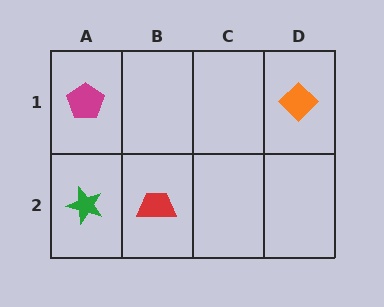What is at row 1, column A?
A magenta pentagon.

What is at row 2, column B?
A red trapezoid.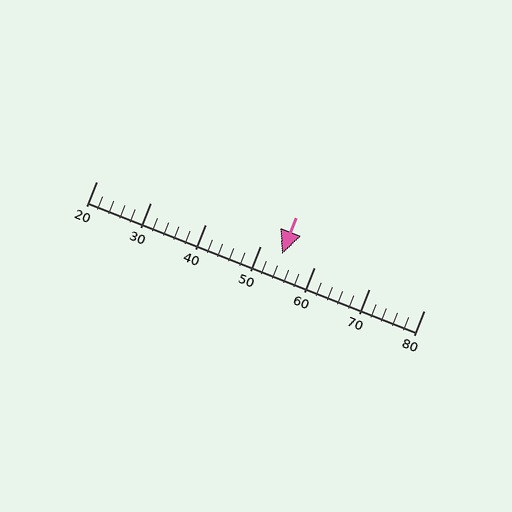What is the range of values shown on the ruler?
The ruler shows values from 20 to 80.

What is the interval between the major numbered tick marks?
The major tick marks are spaced 10 units apart.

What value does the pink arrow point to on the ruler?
The pink arrow points to approximately 54.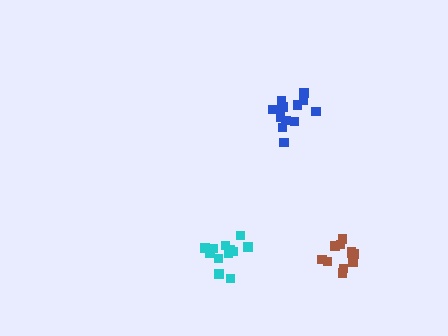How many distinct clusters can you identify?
There are 3 distinct clusters.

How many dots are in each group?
Group 1: 11 dots, Group 2: 13 dots, Group 3: 12 dots (36 total).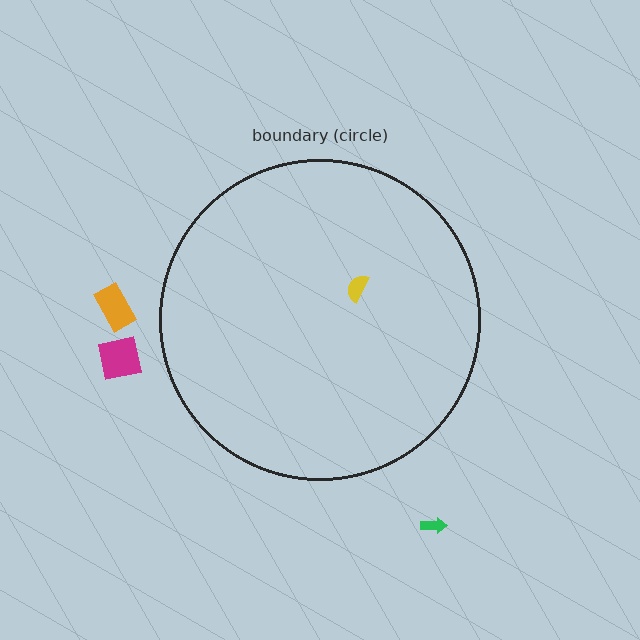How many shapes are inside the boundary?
1 inside, 3 outside.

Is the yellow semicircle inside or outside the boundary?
Inside.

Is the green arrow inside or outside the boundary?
Outside.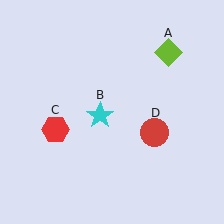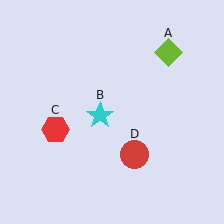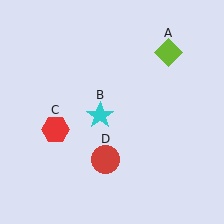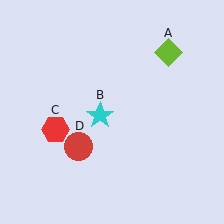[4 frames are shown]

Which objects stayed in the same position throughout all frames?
Lime diamond (object A) and cyan star (object B) and red hexagon (object C) remained stationary.